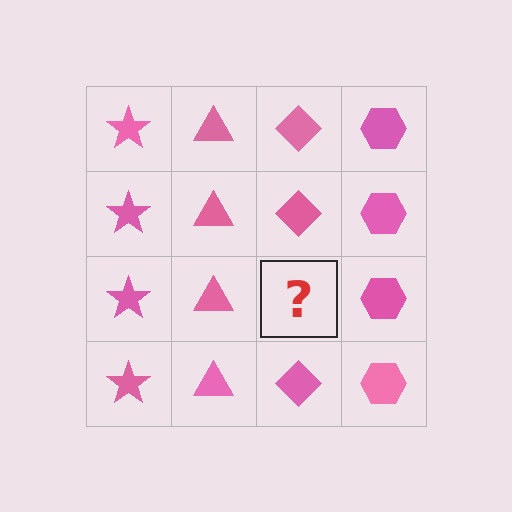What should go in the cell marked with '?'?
The missing cell should contain a pink diamond.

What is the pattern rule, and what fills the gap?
The rule is that each column has a consistent shape. The gap should be filled with a pink diamond.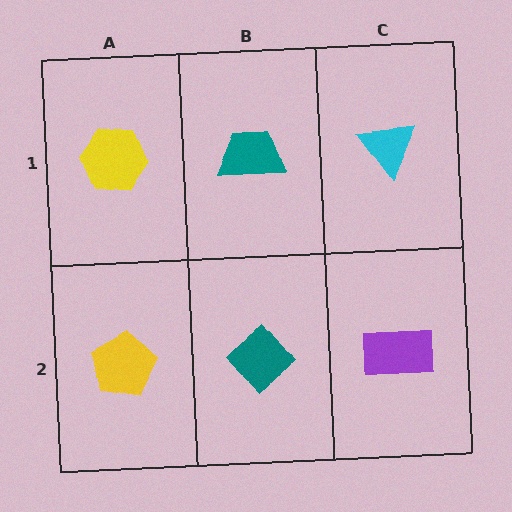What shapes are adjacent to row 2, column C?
A cyan triangle (row 1, column C), a teal diamond (row 2, column B).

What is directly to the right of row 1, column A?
A teal trapezoid.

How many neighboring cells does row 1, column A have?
2.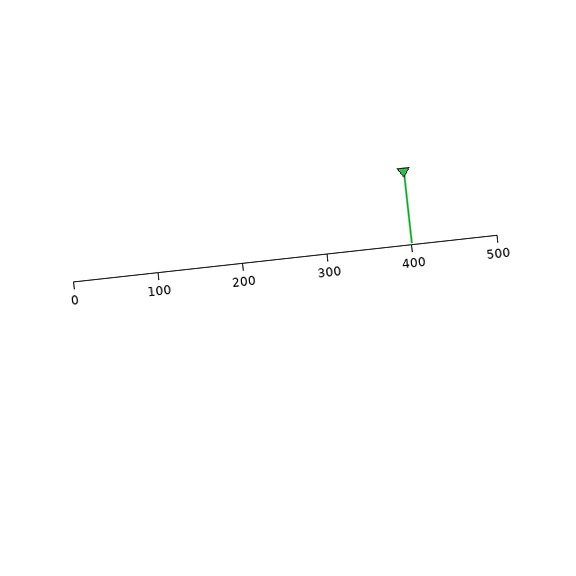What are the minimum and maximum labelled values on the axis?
The axis runs from 0 to 500.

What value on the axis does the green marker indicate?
The marker indicates approximately 400.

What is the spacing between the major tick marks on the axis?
The major ticks are spaced 100 apart.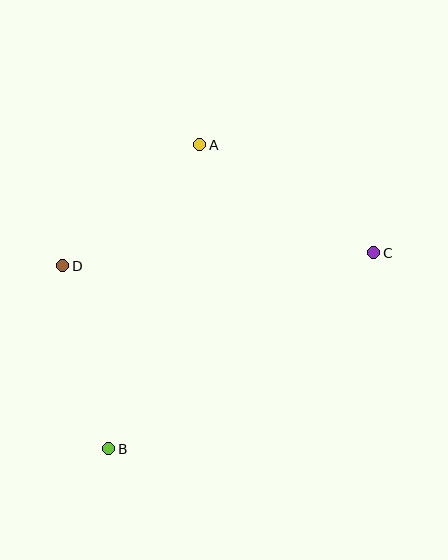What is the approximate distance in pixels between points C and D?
The distance between C and D is approximately 312 pixels.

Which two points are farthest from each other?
Points B and C are farthest from each other.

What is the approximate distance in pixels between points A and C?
The distance between A and C is approximately 205 pixels.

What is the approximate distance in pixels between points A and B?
The distance between A and B is approximately 317 pixels.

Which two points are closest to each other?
Points A and D are closest to each other.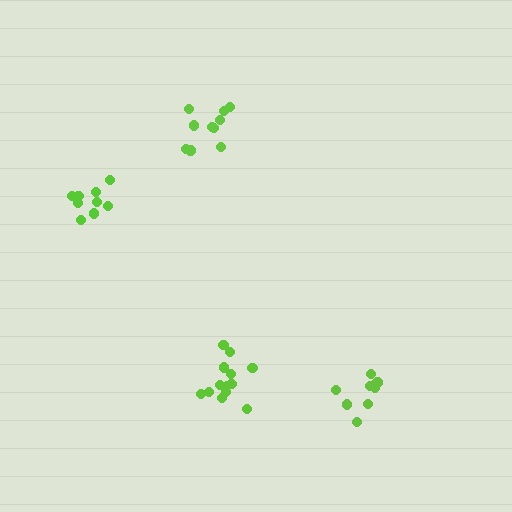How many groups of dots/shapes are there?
There are 4 groups.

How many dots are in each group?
Group 1: 11 dots, Group 2: 9 dots, Group 3: 8 dots, Group 4: 14 dots (42 total).